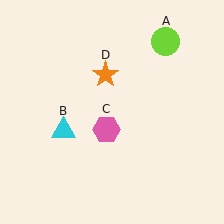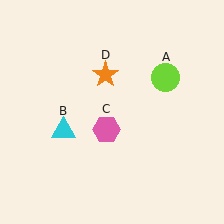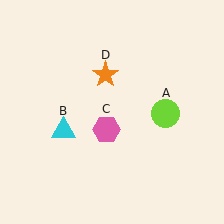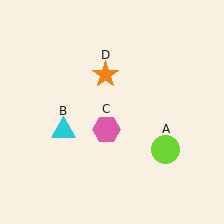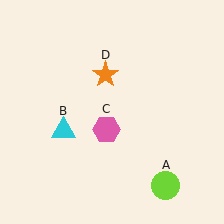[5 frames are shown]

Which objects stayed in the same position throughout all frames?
Cyan triangle (object B) and pink hexagon (object C) and orange star (object D) remained stationary.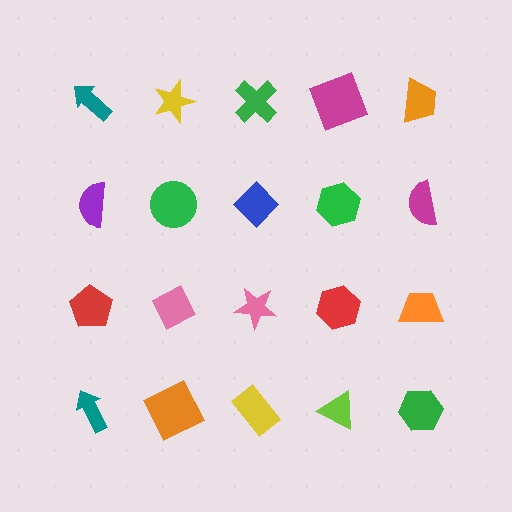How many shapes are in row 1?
5 shapes.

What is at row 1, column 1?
A teal arrow.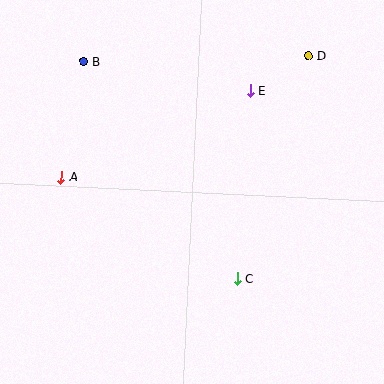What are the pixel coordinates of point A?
Point A is at (61, 177).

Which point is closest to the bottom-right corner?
Point C is closest to the bottom-right corner.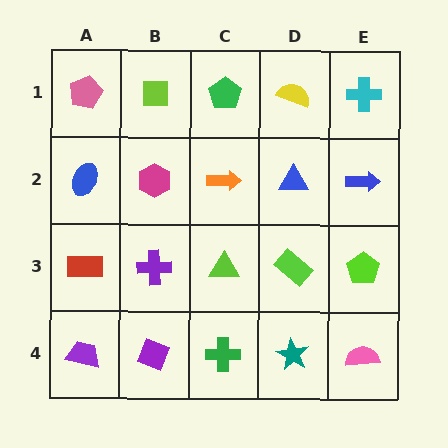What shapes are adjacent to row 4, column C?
A lime triangle (row 3, column C), a purple diamond (row 4, column B), a teal star (row 4, column D).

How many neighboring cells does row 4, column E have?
2.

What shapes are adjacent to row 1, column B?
A magenta hexagon (row 2, column B), a pink pentagon (row 1, column A), a green pentagon (row 1, column C).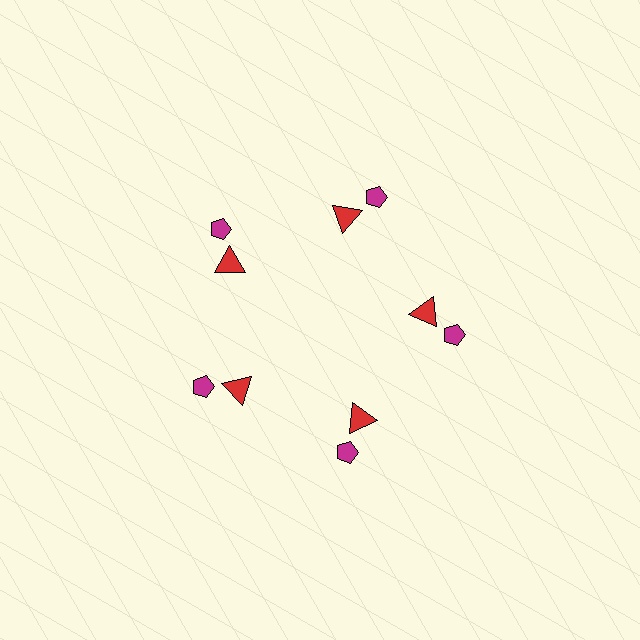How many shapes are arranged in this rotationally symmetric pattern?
There are 10 shapes, arranged in 5 groups of 2.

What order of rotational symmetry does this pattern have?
This pattern has 5-fold rotational symmetry.